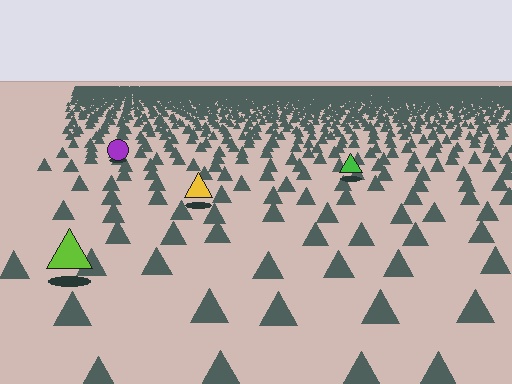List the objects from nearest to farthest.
From nearest to farthest: the lime triangle, the yellow triangle, the green triangle, the purple circle.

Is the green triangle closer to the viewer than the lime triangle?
No. The lime triangle is closer — you can tell from the texture gradient: the ground texture is coarser near it.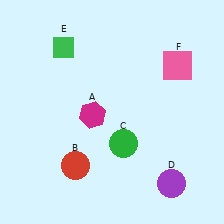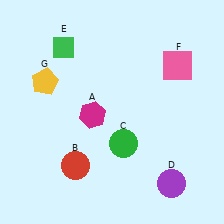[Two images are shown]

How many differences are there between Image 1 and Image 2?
There is 1 difference between the two images.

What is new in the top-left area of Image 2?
A yellow pentagon (G) was added in the top-left area of Image 2.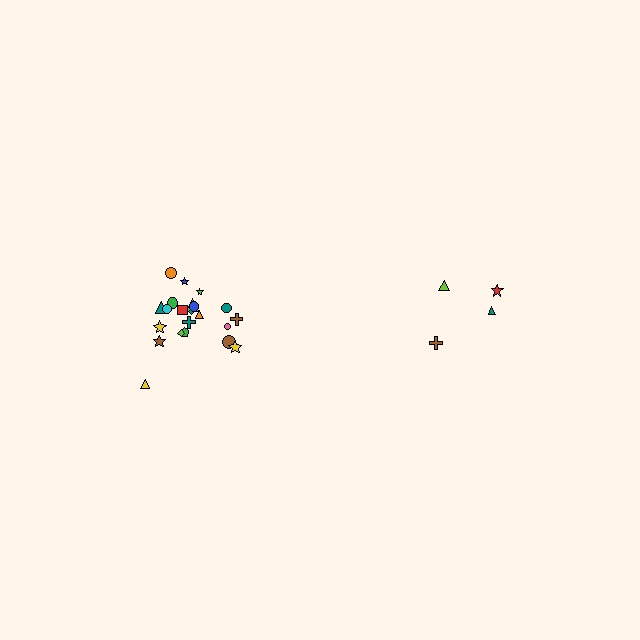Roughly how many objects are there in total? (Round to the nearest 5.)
Roughly 25 objects in total.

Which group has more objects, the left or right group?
The left group.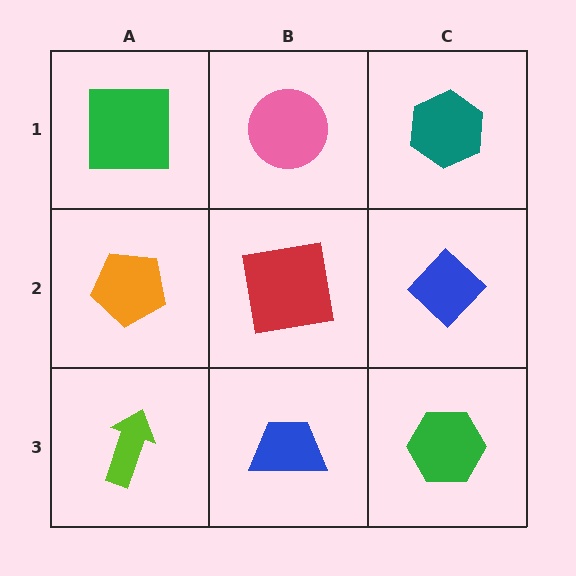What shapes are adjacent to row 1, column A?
An orange pentagon (row 2, column A), a pink circle (row 1, column B).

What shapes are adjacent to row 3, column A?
An orange pentagon (row 2, column A), a blue trapezoid (row 3, column B).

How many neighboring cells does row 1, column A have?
2.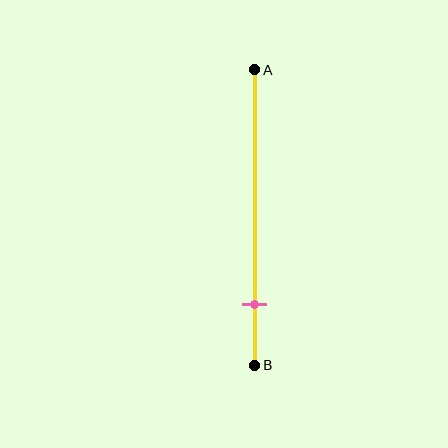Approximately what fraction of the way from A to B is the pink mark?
The pink mark is approximately 80% of the way from A to B.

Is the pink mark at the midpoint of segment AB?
No, the mark is at about 80% from A, not at the 50% midpoint.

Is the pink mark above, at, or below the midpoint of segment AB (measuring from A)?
The pink mark is below the midpoint of segment AB.